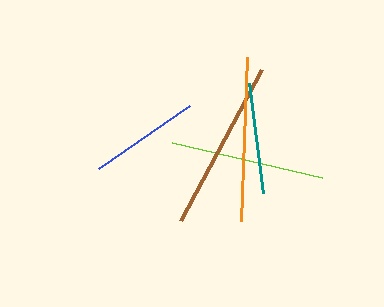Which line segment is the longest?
The brown line is the longest at approximately 172 pixels.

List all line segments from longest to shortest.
From longest to shortest: brown, orange, lime, teal, blue.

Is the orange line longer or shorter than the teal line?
The orange line is longer than the teal line.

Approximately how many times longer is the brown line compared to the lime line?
The brown line is approximately 1.1 times the length of the lime line.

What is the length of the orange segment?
The orange segment is approximately 164 pixels long.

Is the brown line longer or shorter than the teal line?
The brown line is longer than the teal line.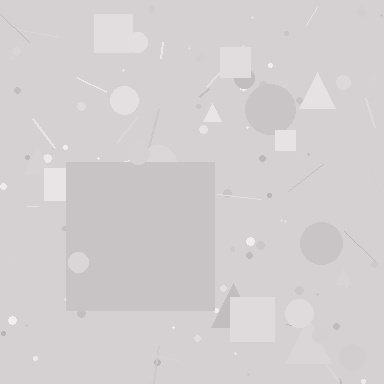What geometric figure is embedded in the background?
A square is embedded in the background.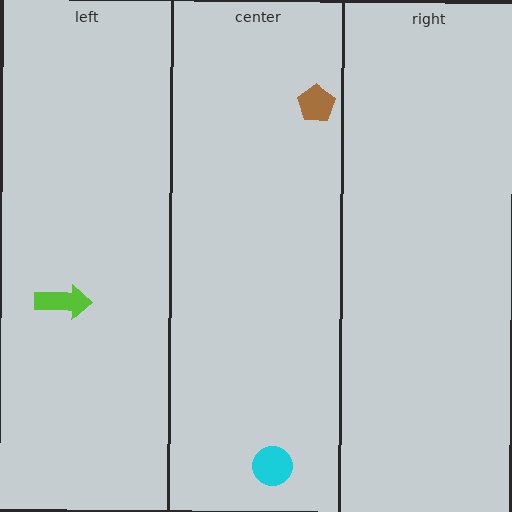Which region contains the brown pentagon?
The center region.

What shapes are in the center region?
The cyan circle, the brown pentagon.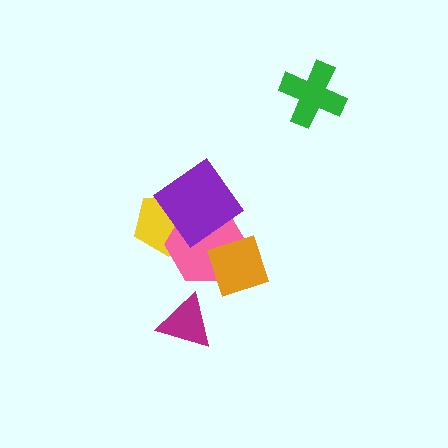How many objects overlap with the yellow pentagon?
2 objects overlap with the yellow pentagon.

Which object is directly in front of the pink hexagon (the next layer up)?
The orange diamond is directly in front of the pink hexagon.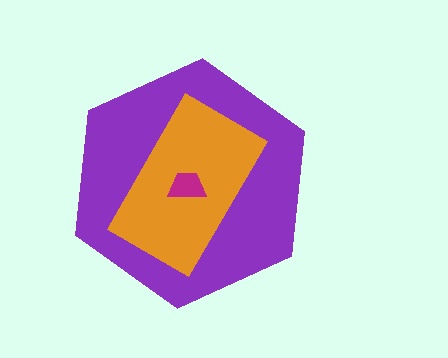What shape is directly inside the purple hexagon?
The orange rectangle.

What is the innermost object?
The magenta trapezoid.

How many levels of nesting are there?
3.